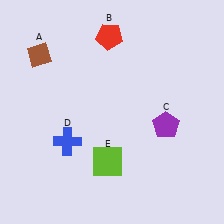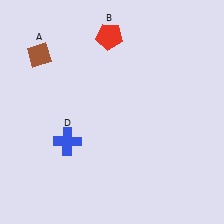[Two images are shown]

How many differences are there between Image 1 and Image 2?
There are 2 differences between the two images.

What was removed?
The lime square (E), the purple pentagon (C) were removed in Image 2.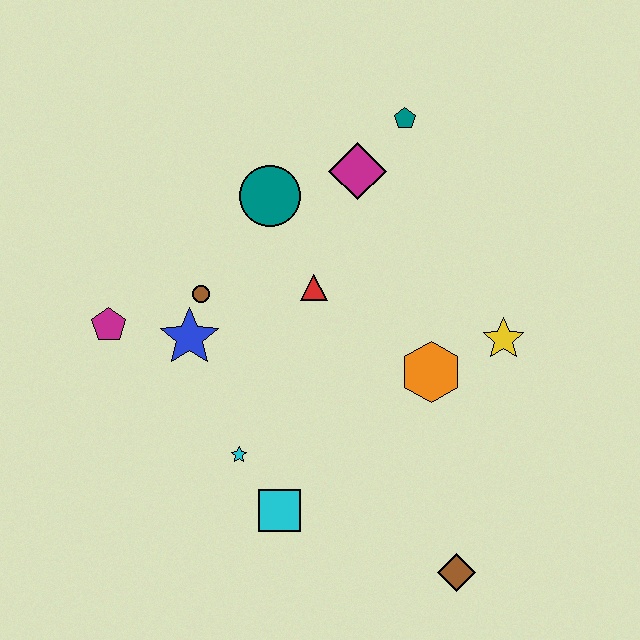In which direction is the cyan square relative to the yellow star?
The cyan square is to the left of the yellow star.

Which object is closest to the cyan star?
The cyan square is closest to the cyan star.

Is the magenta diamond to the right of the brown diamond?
No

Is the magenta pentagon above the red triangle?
No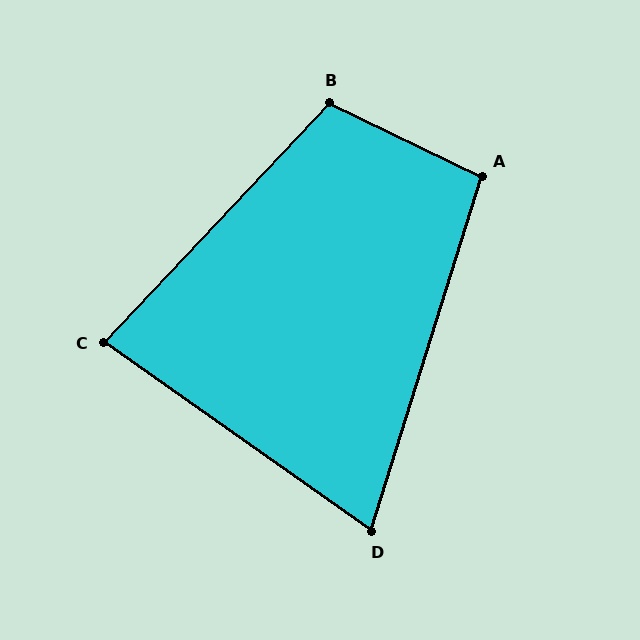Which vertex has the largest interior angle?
B, at approximately 108 degrees.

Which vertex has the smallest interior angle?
D, at approximately 72 degrees.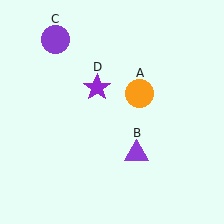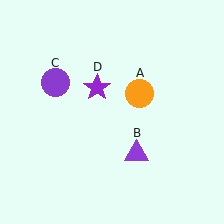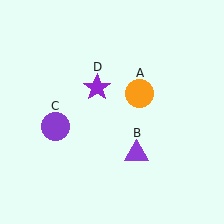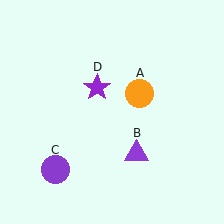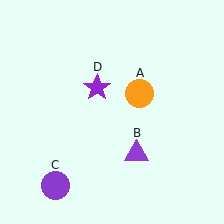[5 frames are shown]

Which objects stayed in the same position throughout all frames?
Orange circle (object A) and purple triangle (object B) and purple star (object D) remained stationary.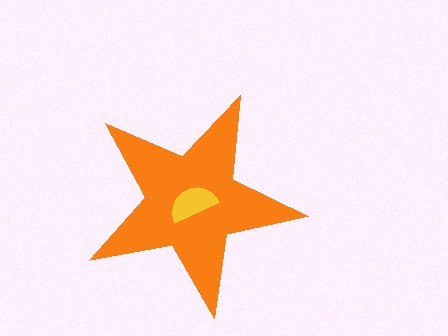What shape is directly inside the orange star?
The yellow semicircle.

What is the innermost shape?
The yellow semicircle.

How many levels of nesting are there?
2.